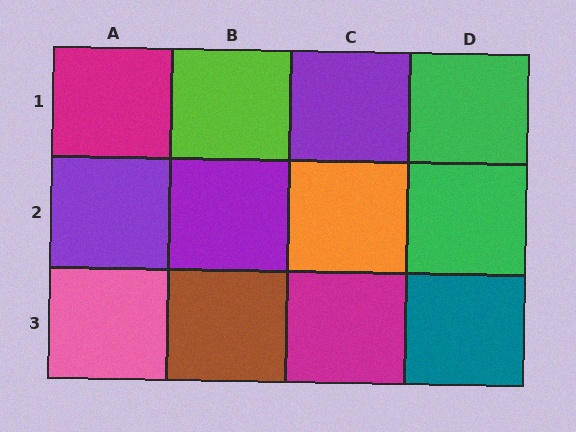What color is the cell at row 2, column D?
Green.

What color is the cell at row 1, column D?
Green.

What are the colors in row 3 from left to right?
Pink, brown, magenta, teal.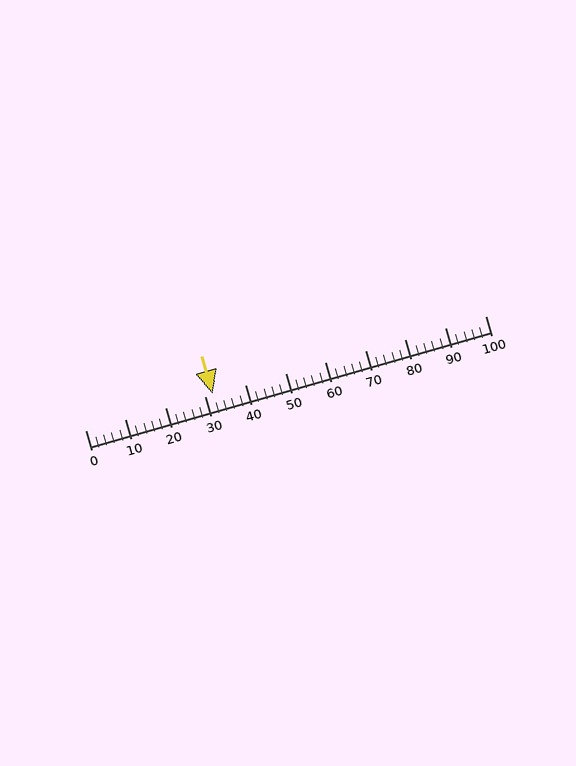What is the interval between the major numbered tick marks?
The major tick marks are spaced 10 units apart.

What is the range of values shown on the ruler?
The ruler shows values from 0 to 100.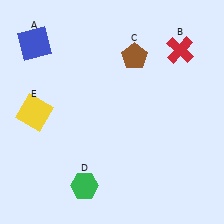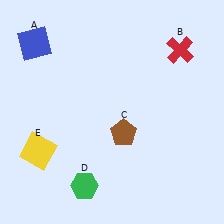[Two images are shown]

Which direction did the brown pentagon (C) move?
The brown pentagon (C) moved down.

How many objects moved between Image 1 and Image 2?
2 objects moved between the two images.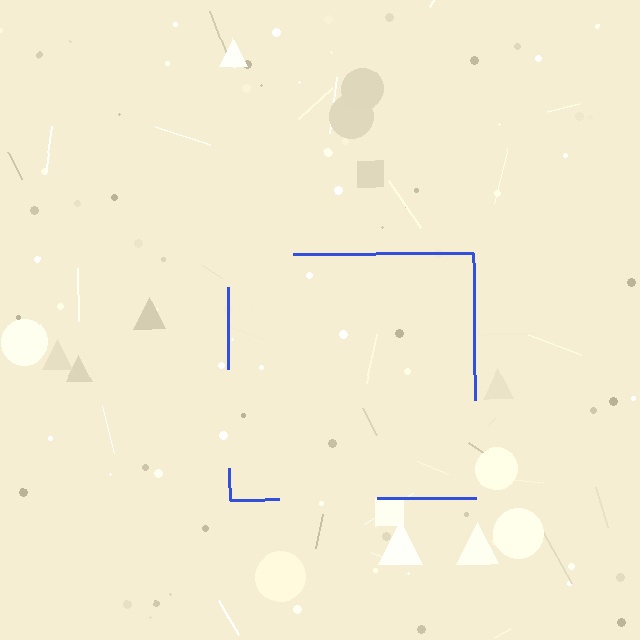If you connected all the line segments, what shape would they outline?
They would outline a square.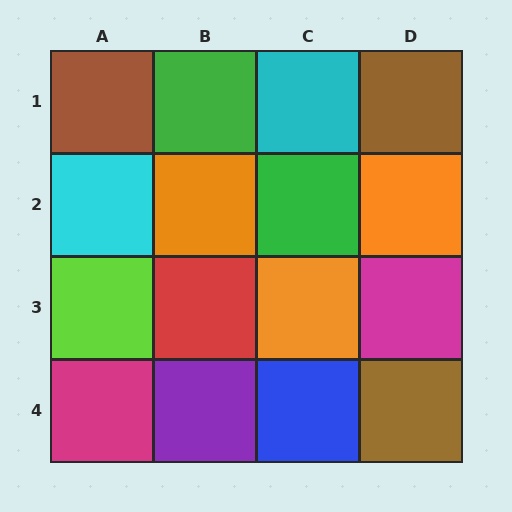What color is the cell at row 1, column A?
Brown.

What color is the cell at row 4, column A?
Magenta.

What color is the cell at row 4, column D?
Brown.